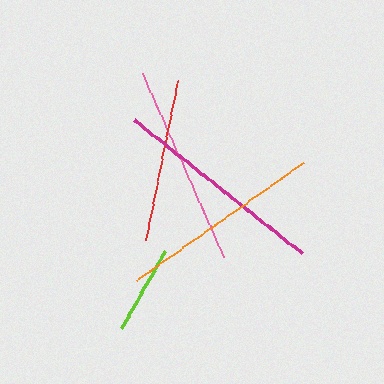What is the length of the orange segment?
The orange segment is approximately 204 pixels long.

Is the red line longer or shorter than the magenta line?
The magenta line is longer than the red line.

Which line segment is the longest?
The magenta line is the longest at approximately 215 pixels.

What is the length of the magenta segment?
The magenta segment is approximately 215 pixels long.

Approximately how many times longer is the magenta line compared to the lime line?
The magenta line is approximately 2.4 times the length of the lime line.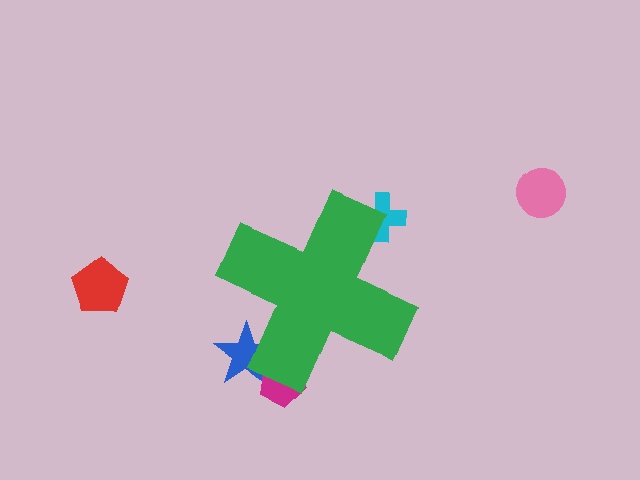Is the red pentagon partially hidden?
No, the red pentagon is fully visible.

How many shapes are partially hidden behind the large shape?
3 shapes are partially hidden.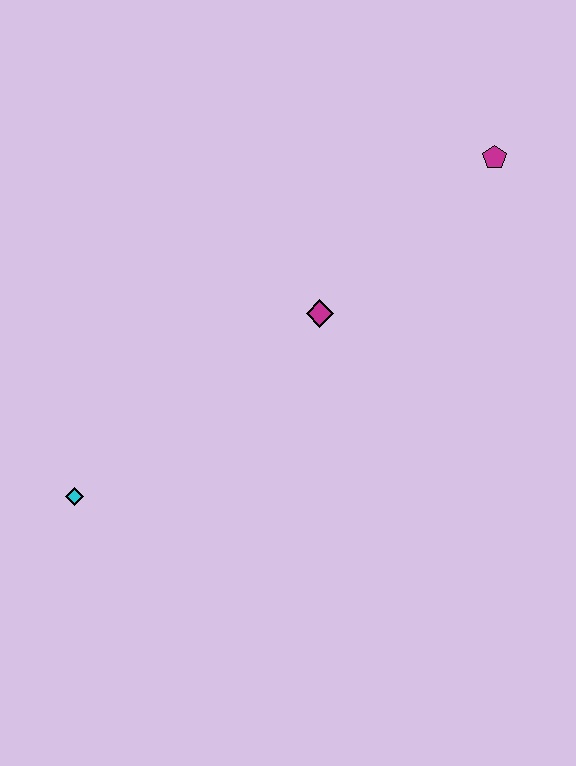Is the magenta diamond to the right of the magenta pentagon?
No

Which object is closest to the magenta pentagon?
The magenta diamond is closest to the magenta pentagon.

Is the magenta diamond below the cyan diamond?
No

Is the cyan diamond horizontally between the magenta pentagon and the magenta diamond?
No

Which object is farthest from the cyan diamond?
The magenta pentagon is farthest from the cyan diamond.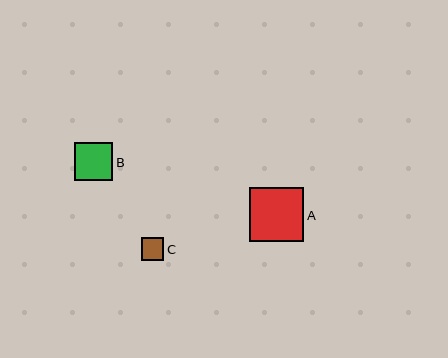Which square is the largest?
Square A is the largest with a size of approximately 54 pixels.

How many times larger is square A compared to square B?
Square A is approximately 1.4 times the size of square B.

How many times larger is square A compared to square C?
Square A is approximately 2.4 times the size of square C.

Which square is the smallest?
Square C is the smallest with a size of approximately 23 pixels.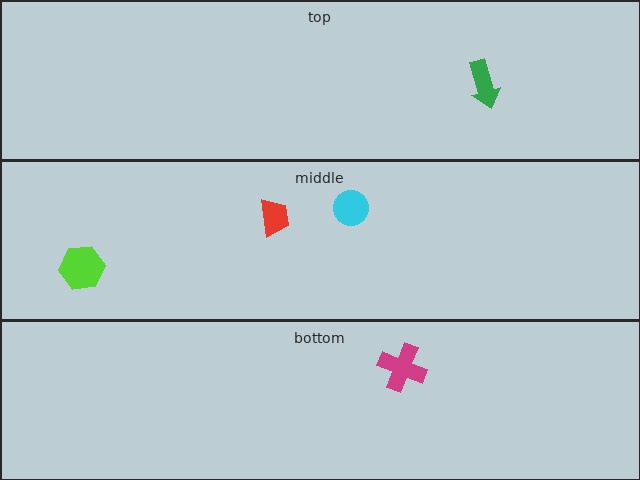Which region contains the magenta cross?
The bottom region.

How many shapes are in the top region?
1.